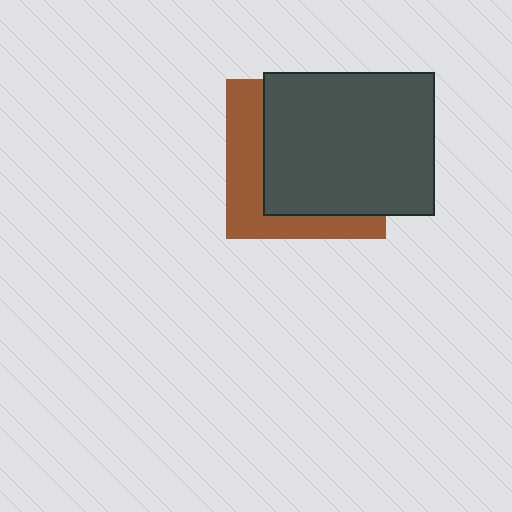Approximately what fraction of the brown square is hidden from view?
Roughly 65% of the brown square is hidden behind the dark gray rectangle.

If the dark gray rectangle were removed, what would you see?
You would see the complete brown square.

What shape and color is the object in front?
The object in front is a dark gray rectangle.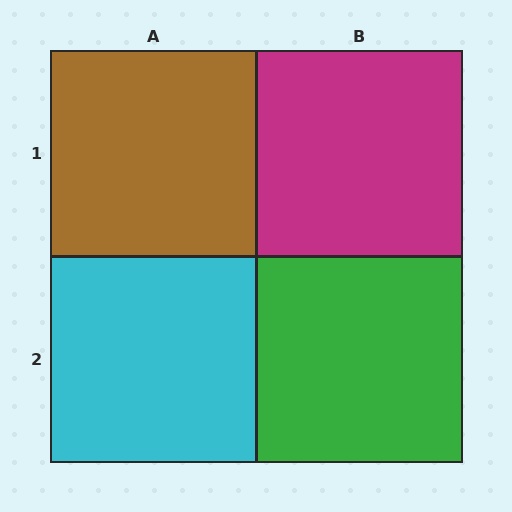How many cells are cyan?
1 cell is cyan.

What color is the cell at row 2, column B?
Green.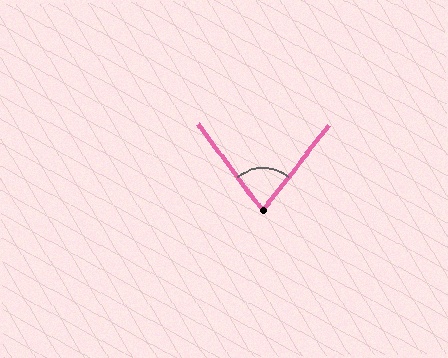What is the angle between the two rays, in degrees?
Approximately 75 degrees.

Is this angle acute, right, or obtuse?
It is acute.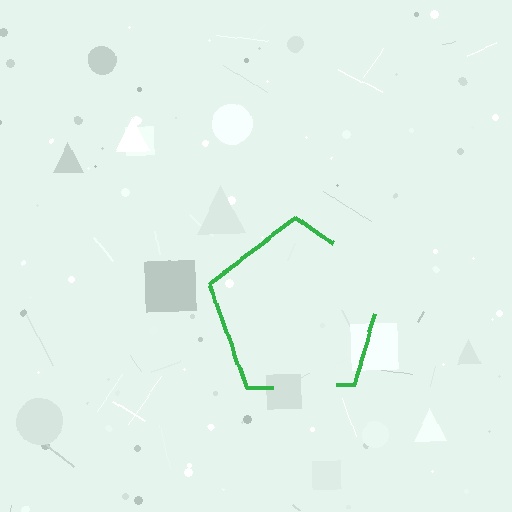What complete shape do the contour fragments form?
The contour fragments form a pentagon.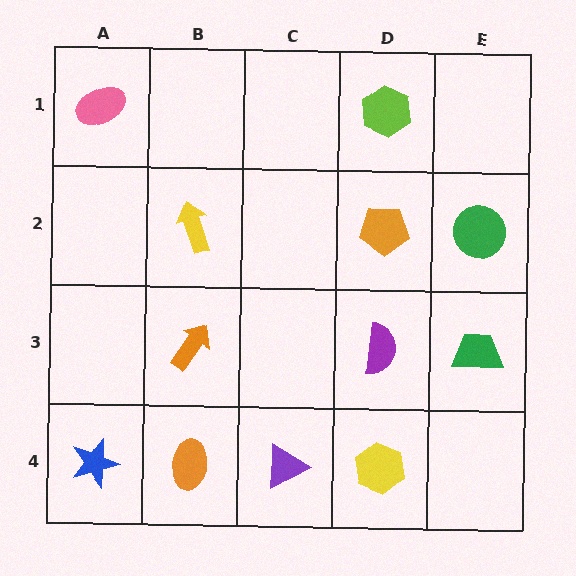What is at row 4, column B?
An orange ellipse.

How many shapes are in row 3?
3 shapes.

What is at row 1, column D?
A lime hexagon.